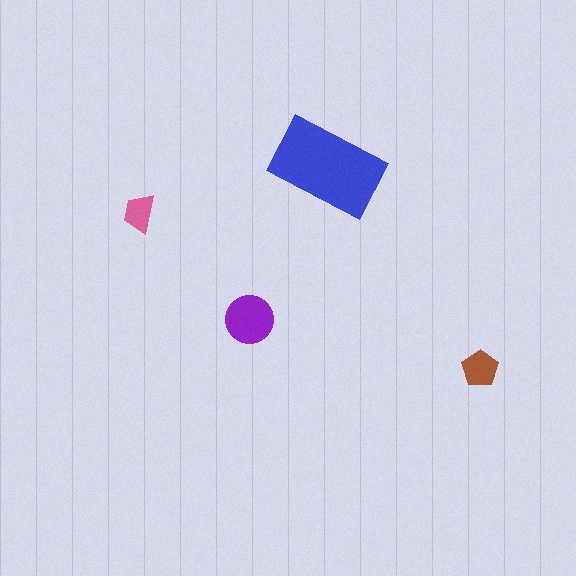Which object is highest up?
The blue rectangle is topmost.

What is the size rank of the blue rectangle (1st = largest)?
1st.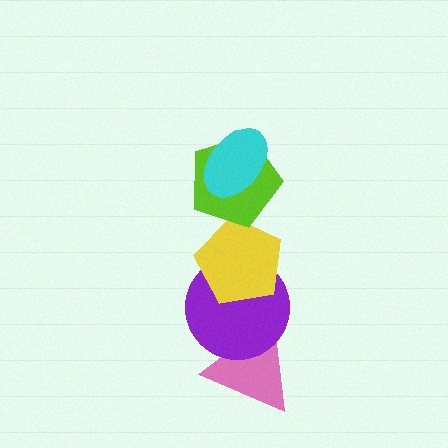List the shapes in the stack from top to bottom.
From top to bottom: the cyan ellipse, the lime pentagon, the yellow pentagon, the purple circle, the pink triangle.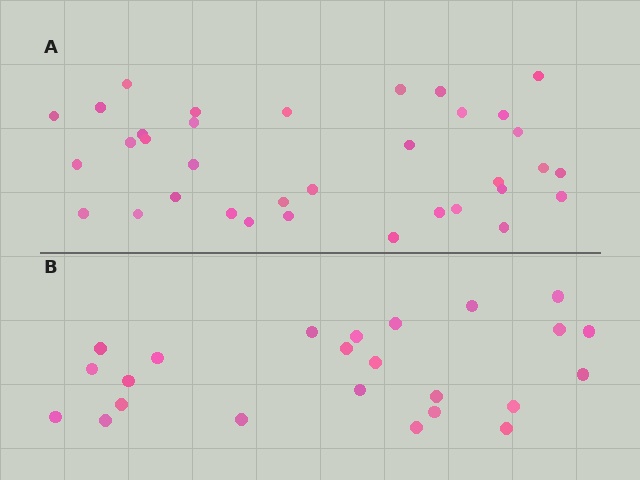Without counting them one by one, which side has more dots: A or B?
Region A (the top region) has more dots.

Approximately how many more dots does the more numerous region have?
Region A has roughly 12 or so more dots than region B.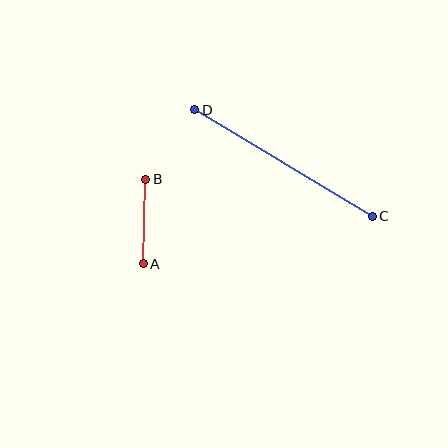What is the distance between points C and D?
The distance is approximately 207 pixels.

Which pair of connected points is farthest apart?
Points C and D are farthest apart.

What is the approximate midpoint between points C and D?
The midpoint is at approximately (283, 163) pixels.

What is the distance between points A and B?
The distance is approximately 85 pixels.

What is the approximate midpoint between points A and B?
The midpoint is at approximately (145, 221) pixels.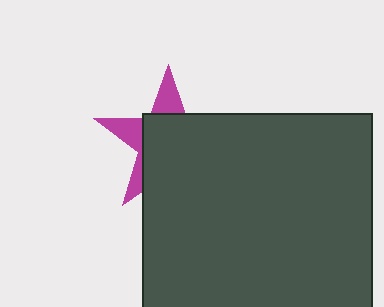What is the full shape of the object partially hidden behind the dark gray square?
The partially hidden object is a magenta star.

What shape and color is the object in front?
The object in front is a dark gray square.